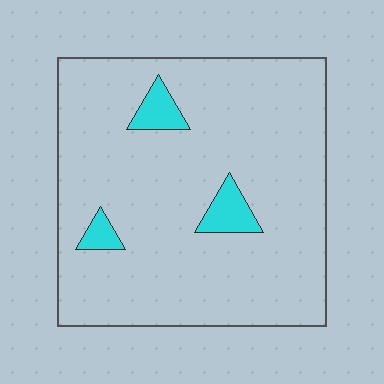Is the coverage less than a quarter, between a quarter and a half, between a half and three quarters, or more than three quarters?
Less than a quarter.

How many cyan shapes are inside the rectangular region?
3.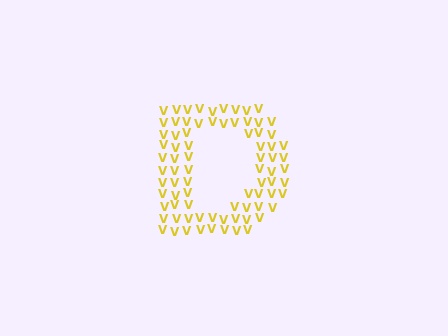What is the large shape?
The large shape is the letter D.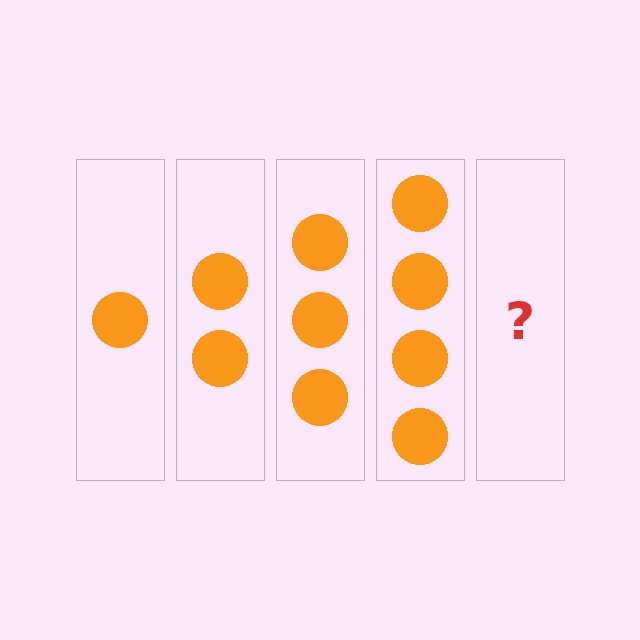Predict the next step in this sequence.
The next step is 5 circles.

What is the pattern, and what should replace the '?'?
The pattern is that each step adds one more circle. The '?' should be 5 circles.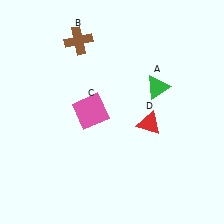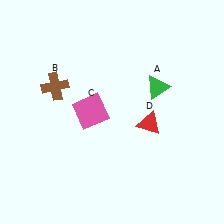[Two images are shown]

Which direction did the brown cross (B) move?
The brown cross (B) moved down.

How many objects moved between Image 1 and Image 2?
1 object moved between the two images.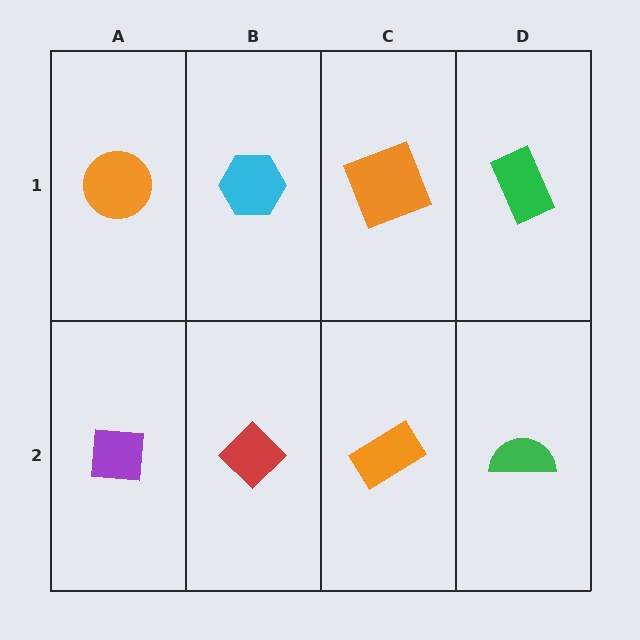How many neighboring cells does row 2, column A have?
2.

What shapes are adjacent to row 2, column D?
A green rectangle (row 1, column D), an orange rectangle (row 2, column C).